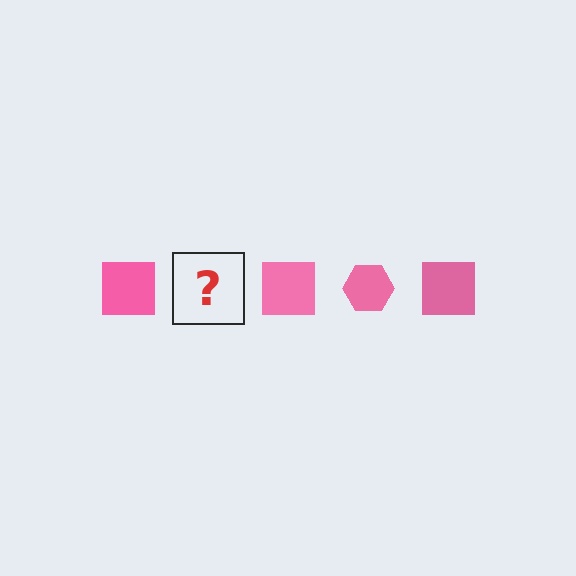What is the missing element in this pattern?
The missing element is a pink hexagon.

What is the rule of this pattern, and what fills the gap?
The rule is that the pattern cycles through square, hexagon shapes in pink. The gap should be filled with a pink hexagon.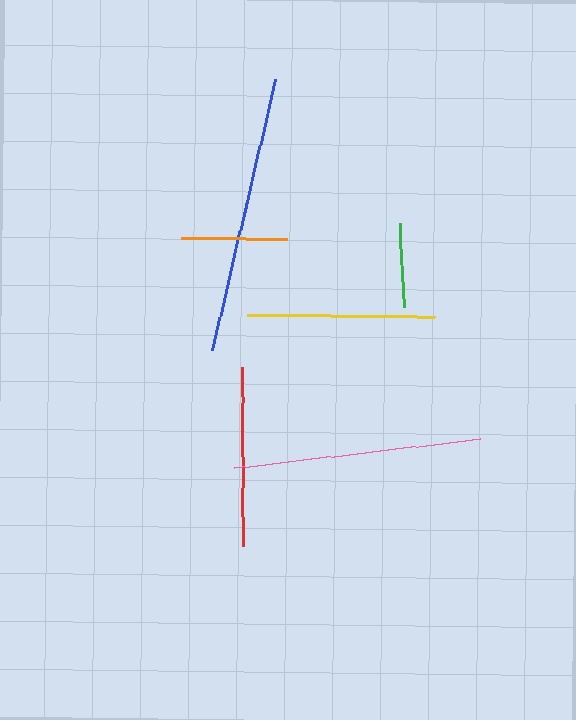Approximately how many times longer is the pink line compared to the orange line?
The pink line is approximately 2.3 times the length of the orange line.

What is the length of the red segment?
The red segment is approximately 179 pixels long.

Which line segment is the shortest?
The green line is the shortest at approximately 84 pixels.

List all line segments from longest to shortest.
From longest to shortest: blue, pink, yellow, red, orange, green.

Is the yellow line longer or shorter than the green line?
The yellow line is longer than the green line.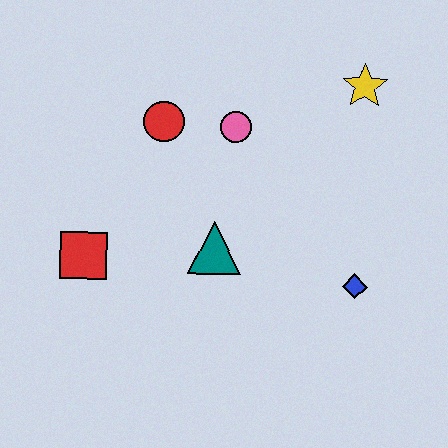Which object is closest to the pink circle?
The red circle is closest to the pink circle.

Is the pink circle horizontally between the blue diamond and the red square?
Yes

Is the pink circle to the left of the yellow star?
Yes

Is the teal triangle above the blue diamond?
Yes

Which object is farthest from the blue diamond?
The red square is farthest from the blue diamond.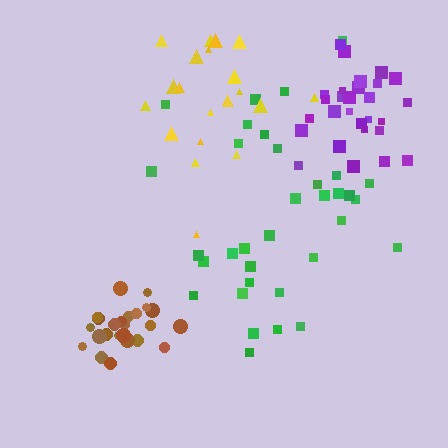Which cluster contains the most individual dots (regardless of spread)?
Green (34).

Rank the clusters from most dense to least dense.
brown, purple, yellow, green.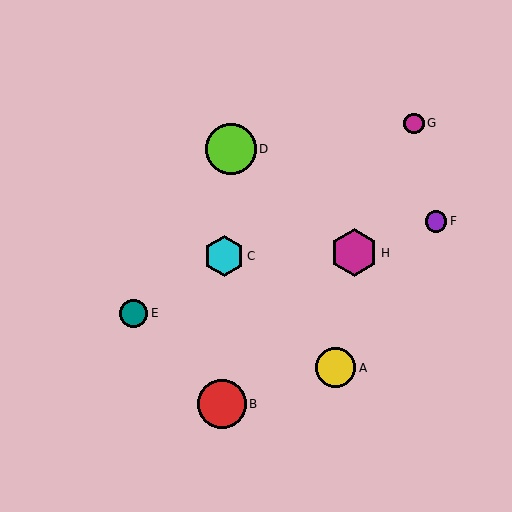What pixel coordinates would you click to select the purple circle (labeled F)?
Click at (436, 221) to select the purple circle F.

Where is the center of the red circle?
The center of the red circle is at (222, 404).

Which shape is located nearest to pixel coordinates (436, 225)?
The purple circle (labeled F) at (436, 221) is nearest to that location.